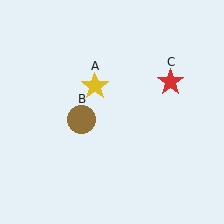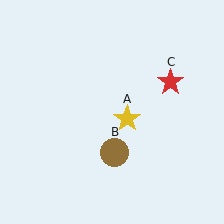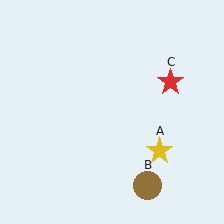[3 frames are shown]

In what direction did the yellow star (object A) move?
The yellow star (object A) moved down and to the right.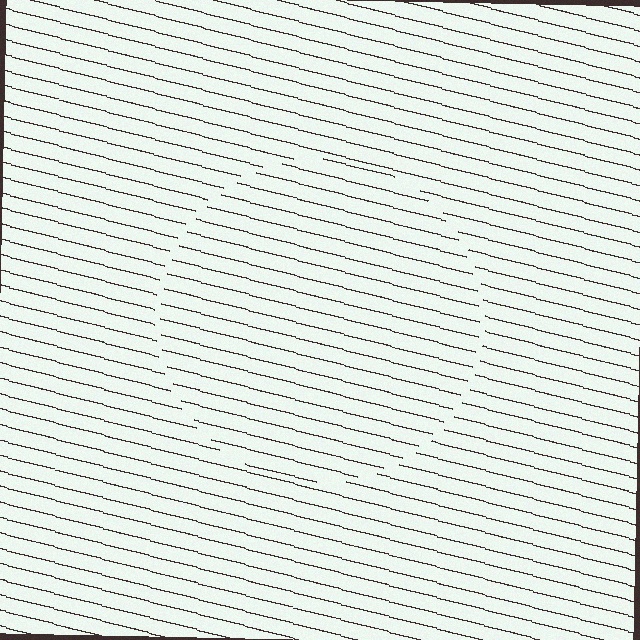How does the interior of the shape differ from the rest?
The interior of the shape contains the same grating, shifted by half a period — the contour is defined by the phase discontinuity where line-ends from the inner and outer gratings abut.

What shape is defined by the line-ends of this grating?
An illusory circle. The interior of the shape contains the same grating, shifted by half a period — the contour is defined by the phase discontinuity where line-ends from the inner and outer gratings abut.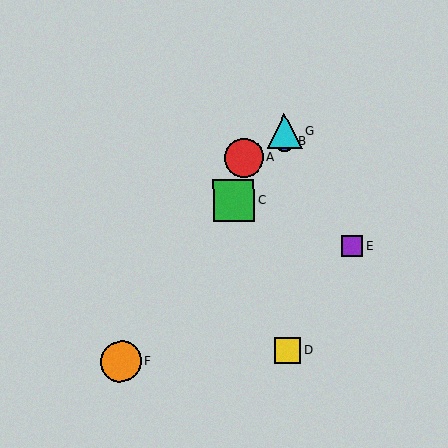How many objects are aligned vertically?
3 objects (B, D, G) are aligned vertically.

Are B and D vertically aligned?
Yes, both are at x≈284.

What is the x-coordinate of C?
Object C is at x≈234.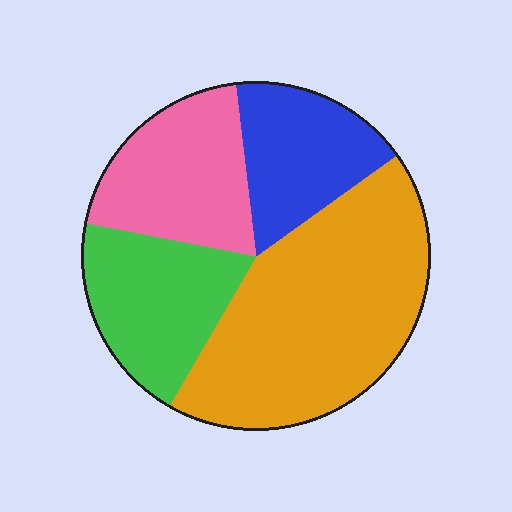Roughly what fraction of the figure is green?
Green takes up about one fifth (1/5) of the figure.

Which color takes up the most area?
Orange, at roughly 45%.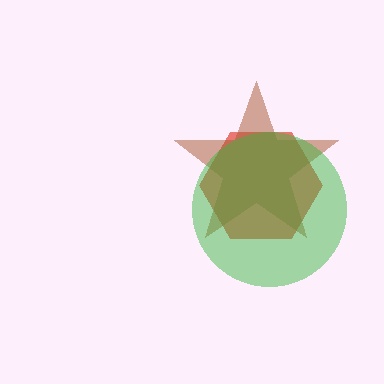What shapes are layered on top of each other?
The layered shapes are: a red hexagon, a brown star, a green circle.